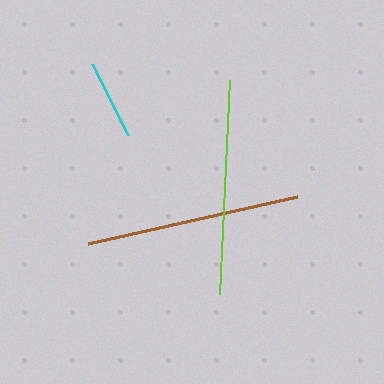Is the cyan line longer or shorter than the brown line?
The brown line is longer than the cyan line.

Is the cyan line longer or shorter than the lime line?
The lime line is longer than the cyan line.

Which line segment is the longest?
The lime line is the longest at approximately 214 pixels.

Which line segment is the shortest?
The cyan line is the shortest at approximately 80 pixels.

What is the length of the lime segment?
The lime segment is approximately 214 pixels long.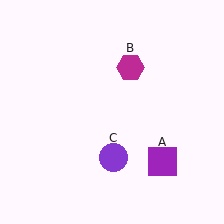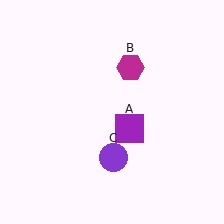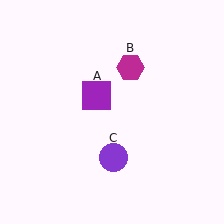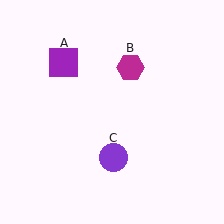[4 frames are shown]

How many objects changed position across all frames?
1 object changed position: purple square (object A).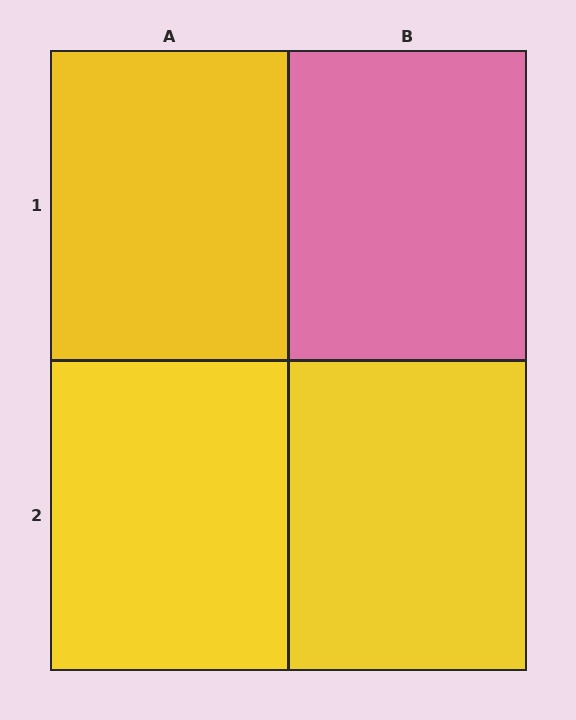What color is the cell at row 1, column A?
Yellow.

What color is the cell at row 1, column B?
Pink.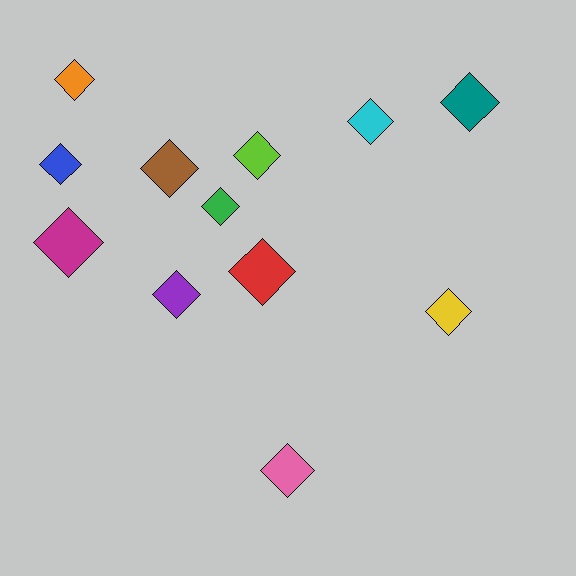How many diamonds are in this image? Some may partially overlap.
There are 12 diamonds.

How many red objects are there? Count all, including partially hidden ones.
There is 1 red object.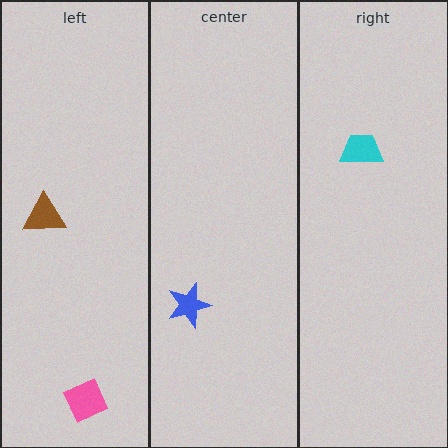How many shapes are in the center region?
1.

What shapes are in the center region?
The blue star.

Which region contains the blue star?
The center region.